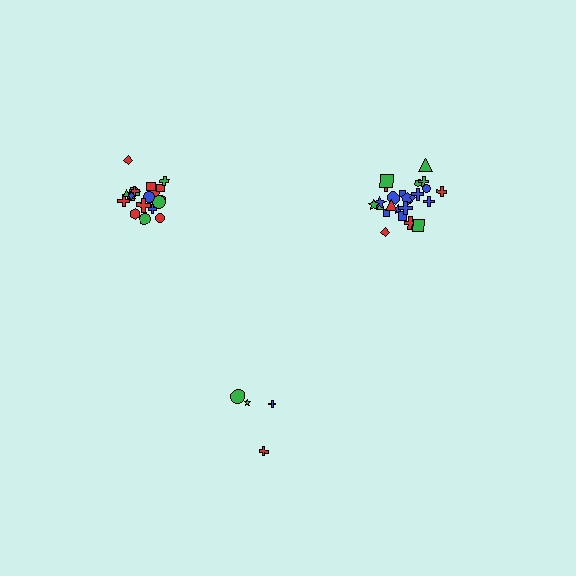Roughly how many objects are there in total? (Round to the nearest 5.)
Roughly 50 objects in total.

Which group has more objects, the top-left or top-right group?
The top-right group.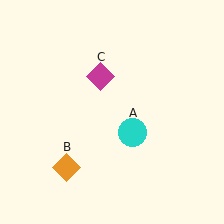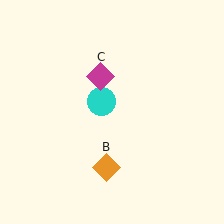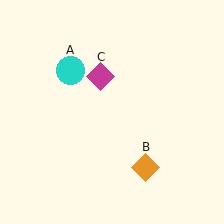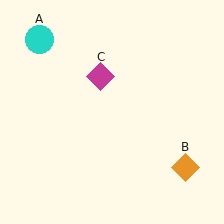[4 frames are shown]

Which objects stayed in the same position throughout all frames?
Magenta diamond (object C) remained stationary.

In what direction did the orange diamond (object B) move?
The orange diamond (object B) moved right.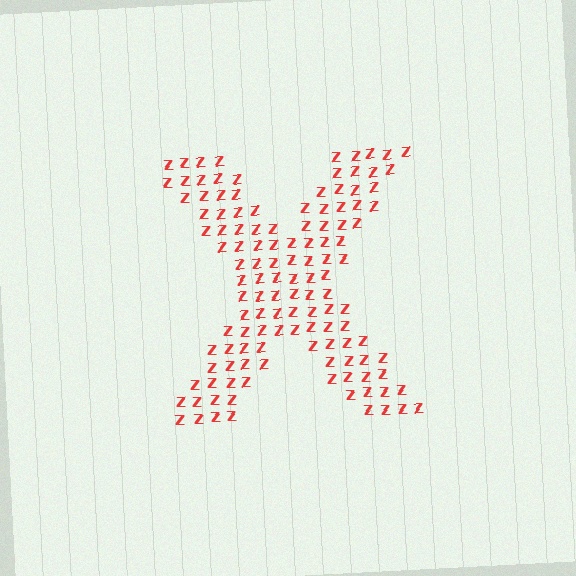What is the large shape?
The large shape is the letter X.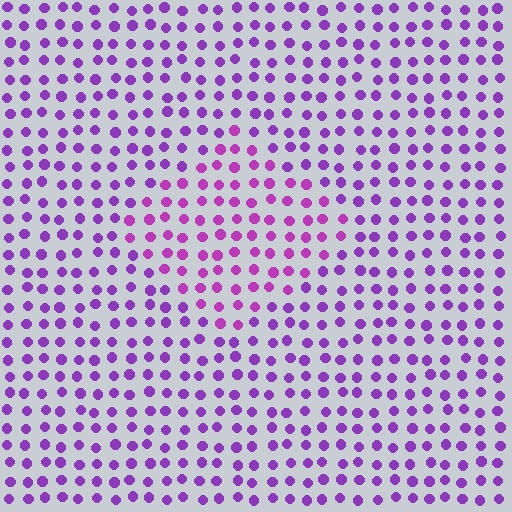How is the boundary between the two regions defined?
The boundary is defined purely by a slight shift in hue (about 22 degrees). Spacing, size, and orientation are identical on both sides.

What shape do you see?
I see a diamond.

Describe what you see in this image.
The image is filled with small purple elements in a uniform arrangement. A diamond-shaped region is visible where the elements are tinted to a slightly different hue, forming a subtle color boundary.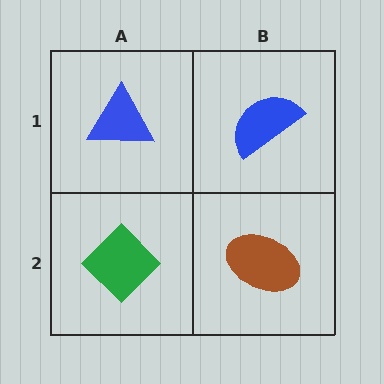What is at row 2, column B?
A brown ellipse.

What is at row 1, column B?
A blue semicircle.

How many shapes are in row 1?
2 shapes.